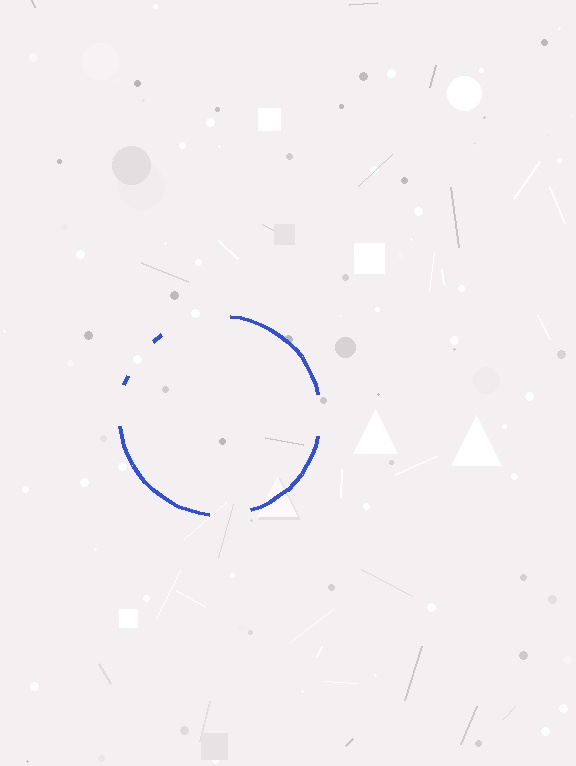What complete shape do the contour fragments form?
The contour fragments form a circle.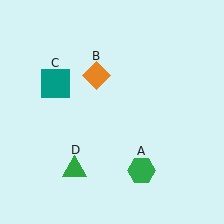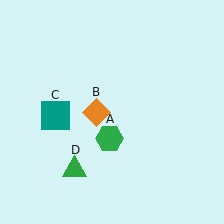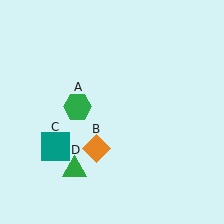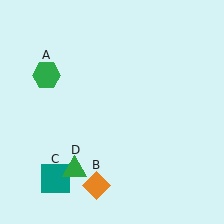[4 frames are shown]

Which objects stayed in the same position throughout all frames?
Green triangle (object D) remained stationary.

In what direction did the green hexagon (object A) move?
The green hexagon (object A) moved up and to the left.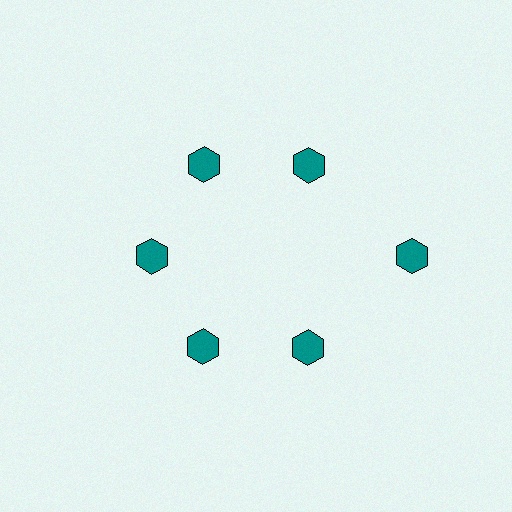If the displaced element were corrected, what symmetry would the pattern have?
It would have 6-fold rotational symmetry — the pattern would map onto itself every 60 degrees.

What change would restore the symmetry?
The symmetry would be restored by moving it inward, back onto the ring so that all 6 hexagons sit at equal angles and equal distance from the center.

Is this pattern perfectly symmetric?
No. The 6 teal hexagons are arranged in a ring, but one element near the 3 o'clock position is pushed outward from the center, breaking the 6-fold rotational symmetry.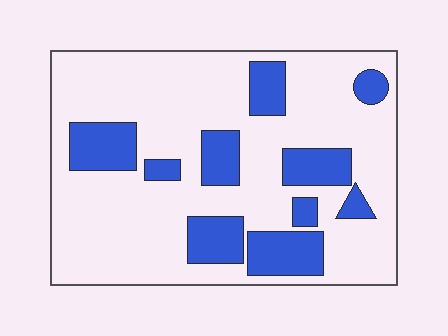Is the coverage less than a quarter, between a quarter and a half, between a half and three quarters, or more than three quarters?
Less than a quarter.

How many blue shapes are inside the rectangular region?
10.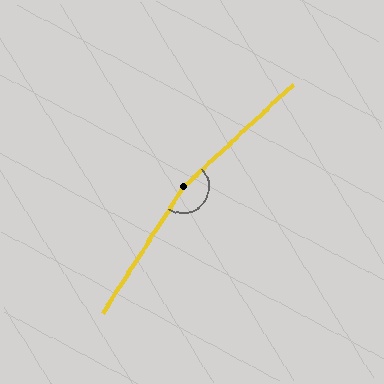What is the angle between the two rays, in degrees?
Approximately 165 degrees.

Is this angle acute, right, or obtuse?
It is obtuse.